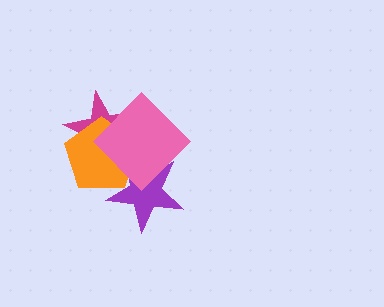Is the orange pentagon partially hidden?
Yes, it is partially covered by another shape.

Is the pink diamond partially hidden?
No, no other shape covers it.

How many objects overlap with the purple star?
2 objects overlap with the purple star.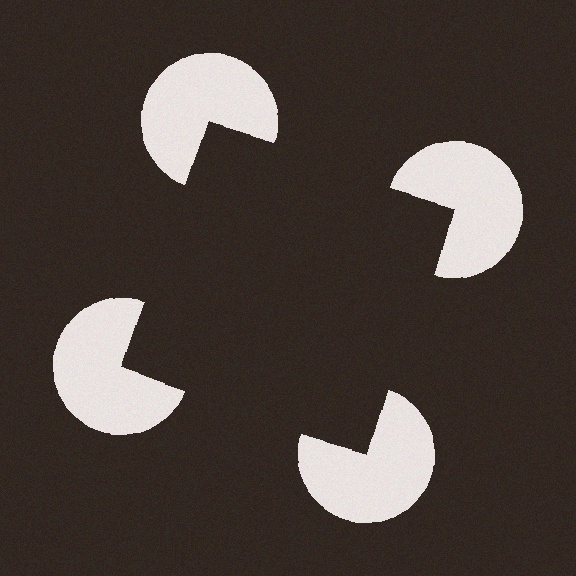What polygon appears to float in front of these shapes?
An illusory square — its edges are inferred from the aligned wedge cuts in the pac-man discs, not physically drawn.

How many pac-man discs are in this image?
There are 4 — one at each vertex of the illusory square.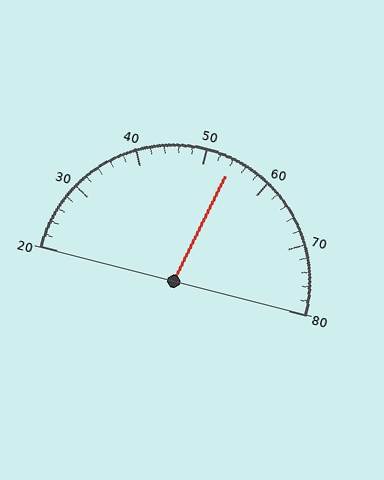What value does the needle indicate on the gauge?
The needle indicates approximately 54.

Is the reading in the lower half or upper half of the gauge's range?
The reading is in the upper half of the range (20 to 80).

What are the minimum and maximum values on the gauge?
The gauge ranges from 20 to 80.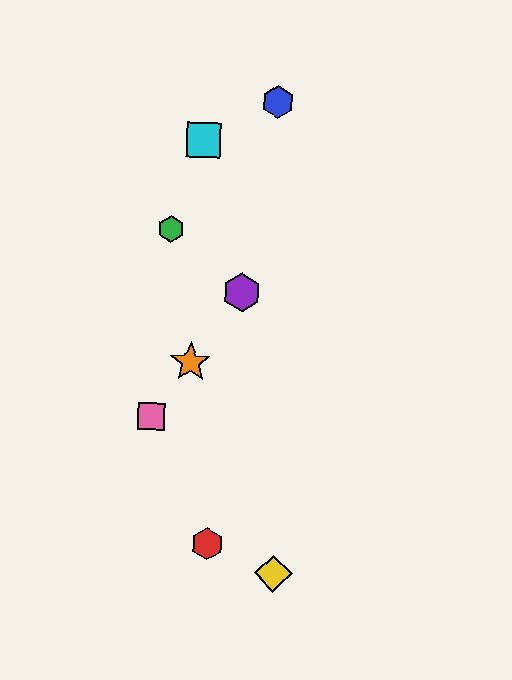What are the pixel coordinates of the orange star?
The orange star is at (190, 362).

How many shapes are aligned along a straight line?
3 shapes (the purple hexagon, the orange star, the pink square) are aligned along a straight line.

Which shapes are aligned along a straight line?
The purple hexagon, the orange star, the pink square are aligned along a straight line.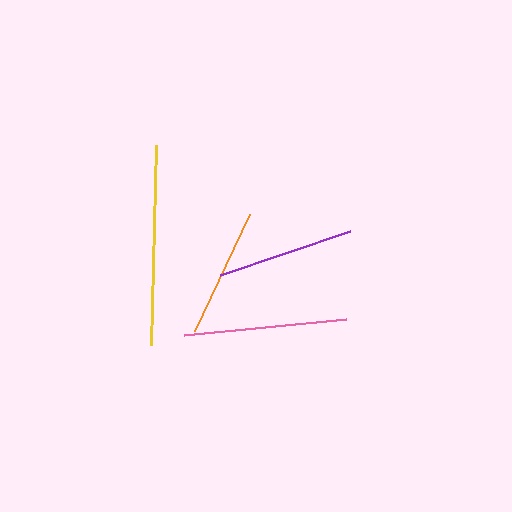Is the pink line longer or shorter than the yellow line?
The yellow line is longer than the pink line.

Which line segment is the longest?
The yellow line is the longest at approximately 200 pixels.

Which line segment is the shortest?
The orange line is the shortest at approximately 130 pixels.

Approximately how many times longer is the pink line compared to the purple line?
The pink line is approximately 1.2 times the length of the purple line.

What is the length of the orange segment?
The orange segment is approximately 130 pixels long.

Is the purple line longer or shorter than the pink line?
The pink line is longer than the purple line.